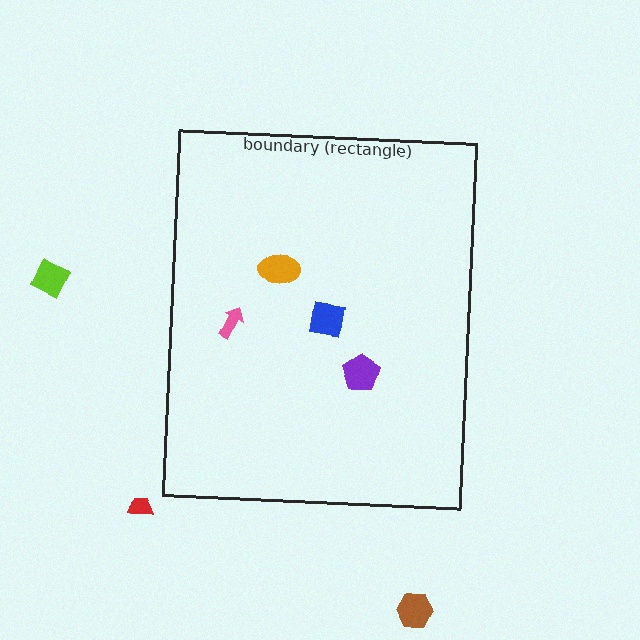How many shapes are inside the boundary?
4 inside, 3 outside.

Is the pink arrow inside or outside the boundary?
Inside.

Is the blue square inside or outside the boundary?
Inside.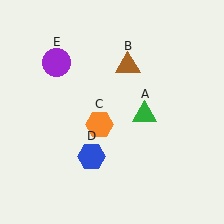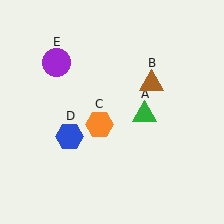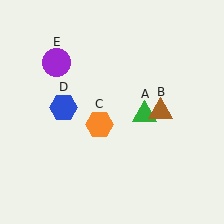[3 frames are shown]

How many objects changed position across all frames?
2 objects changed position: brown triangle (object B), blue hexagon (object D).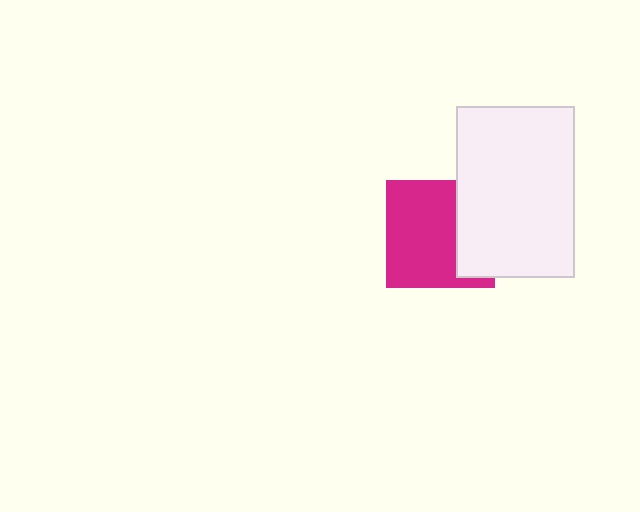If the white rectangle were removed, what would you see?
You would see the complete magenta square.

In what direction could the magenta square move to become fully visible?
The magenta square could move left. That would shift it out from behind the white rectangle entirely.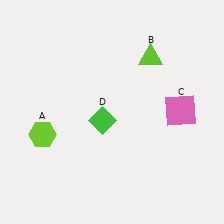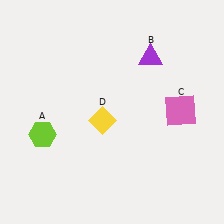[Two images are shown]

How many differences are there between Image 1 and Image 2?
There are 2 differences between the two images.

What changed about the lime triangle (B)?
In Image 1, B is lime. In Image 2, it changed to purple.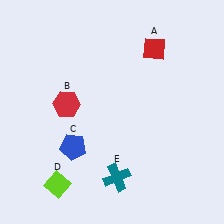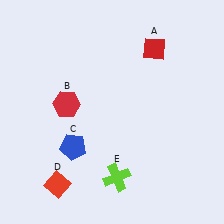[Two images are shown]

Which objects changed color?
D changed from lime to red. E changed from teal to lime.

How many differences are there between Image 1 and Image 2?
There are 2 differences between the two images.